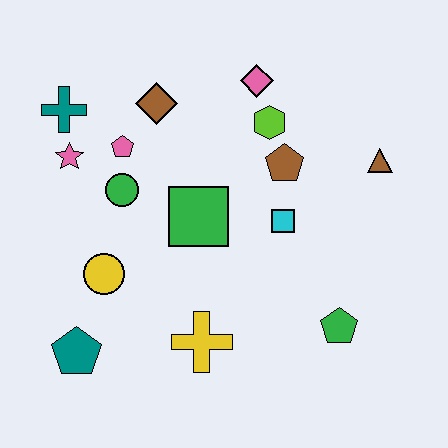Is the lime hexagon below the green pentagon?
No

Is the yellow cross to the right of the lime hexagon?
No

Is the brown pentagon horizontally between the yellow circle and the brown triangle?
Yes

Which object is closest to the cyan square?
The brown pentagon is closest to the cyan square.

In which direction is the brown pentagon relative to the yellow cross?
The brown pentagon is above the yellow cross.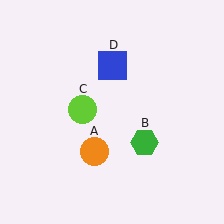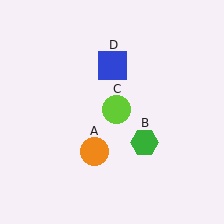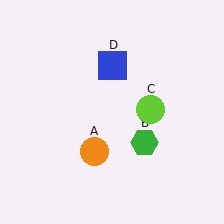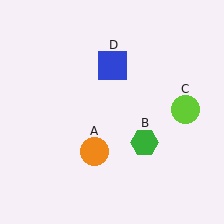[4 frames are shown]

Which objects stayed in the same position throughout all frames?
Orange circle (object A) and green hexagon (object B) and blue square (object D) remained stationary.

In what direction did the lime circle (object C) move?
The lime circle (object C) moved right.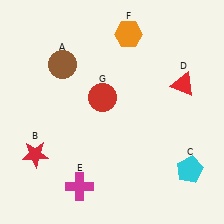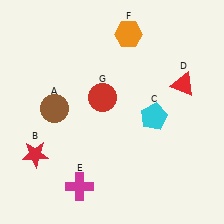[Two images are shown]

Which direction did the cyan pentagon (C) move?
The cyan pentagon (C) moved up.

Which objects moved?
The objects that moved are: the brown circle (A), the cyan pentagon (C).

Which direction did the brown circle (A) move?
The brown circle (A) moved down.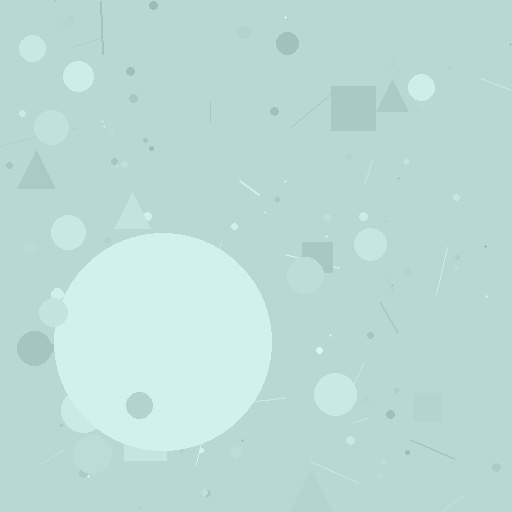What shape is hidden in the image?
A circle is hidden in the image.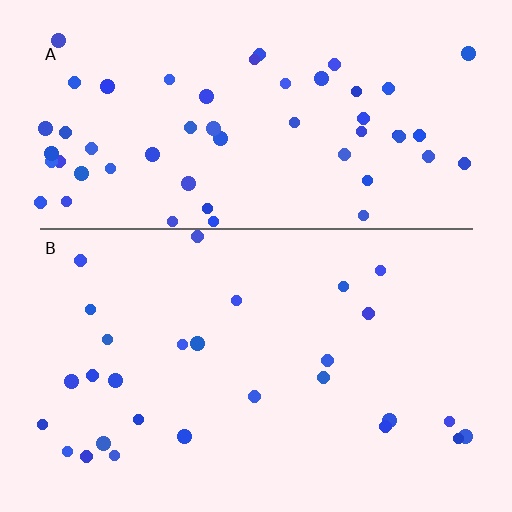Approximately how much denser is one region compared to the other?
Approximately 1.9× — region A over region B.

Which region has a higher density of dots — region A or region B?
A (the top).